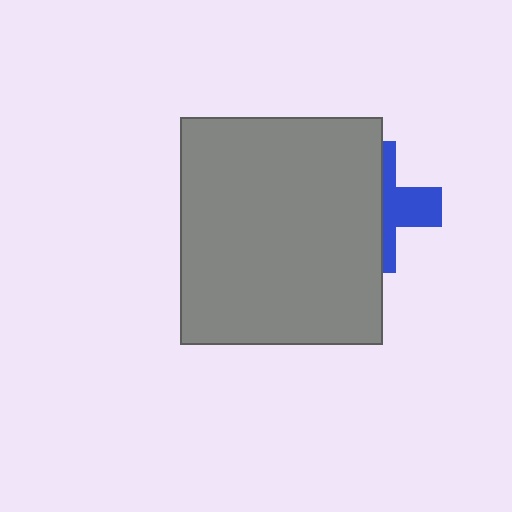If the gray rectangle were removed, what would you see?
You would see the complete blue cross.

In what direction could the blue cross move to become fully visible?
The blue cross could move right. That would shift it out from behind the gray rectangle entirely.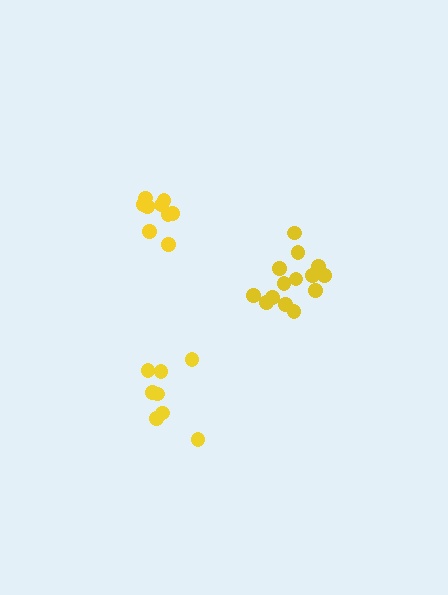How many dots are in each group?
Group 1: 14 dots, Group 2: 9 dots, Group 3: 8 dots (31 total).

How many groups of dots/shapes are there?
There are 3 groups.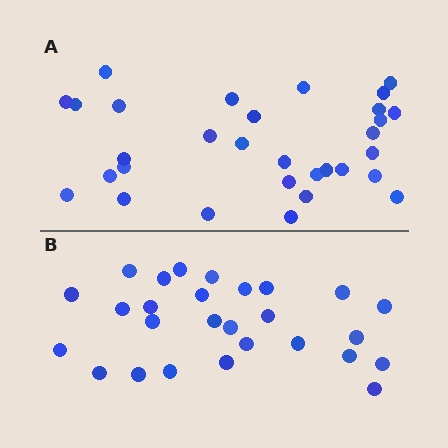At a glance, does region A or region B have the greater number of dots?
Region A (the top region) has more dots.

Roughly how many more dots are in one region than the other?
Region A has about 4 more dots than region B.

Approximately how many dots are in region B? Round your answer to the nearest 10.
About 30 dots. (The exact count is 27, which rounds to 30.)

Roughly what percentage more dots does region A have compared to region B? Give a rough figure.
About 15% more.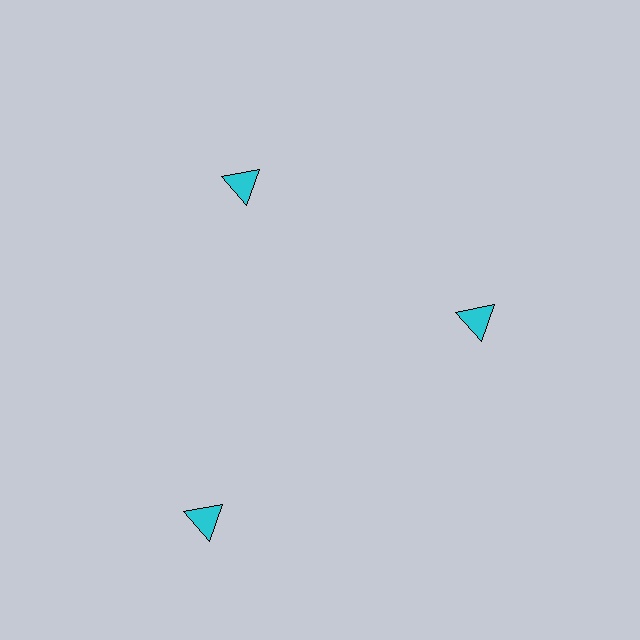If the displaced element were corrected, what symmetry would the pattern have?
It would have 3-fold rotational symmetry — the pattern would map onto itself every 120 degrees.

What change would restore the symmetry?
The symmetry would be restored by moving it inward, back onto the ring so that all 3 triangles sit at equal angles and equal distance from the center.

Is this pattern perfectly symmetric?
No. The 3 cyan triangles are arranged in a ring, but one element near the 7 o'clock position is pushed outward from the center, breaking the 3-fold rotational symmetry.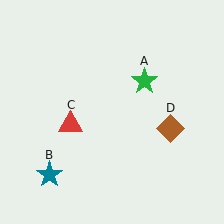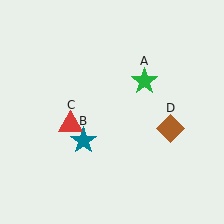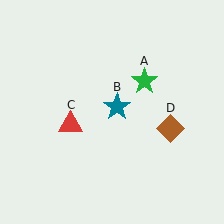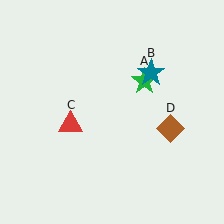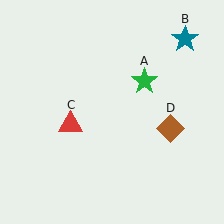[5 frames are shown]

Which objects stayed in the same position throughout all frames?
Green star (object A) and red triangle (object C) and brown diamond (object D) remained stationary.